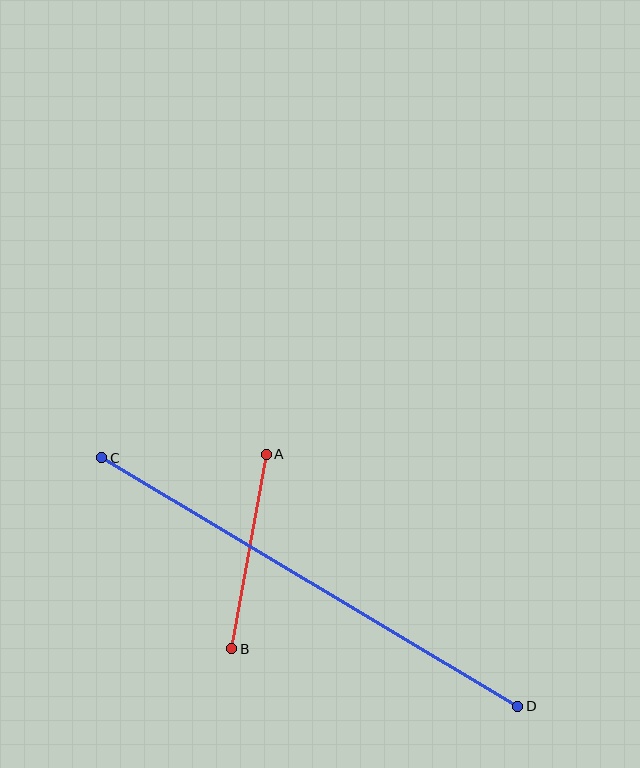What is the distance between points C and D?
The distance is approximately 485 pixels.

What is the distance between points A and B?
The distance is approximately 198 pixels.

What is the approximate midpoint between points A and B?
The midpoint is at approximately (249, 552) pixels.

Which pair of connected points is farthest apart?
Points C and D are farthest apart.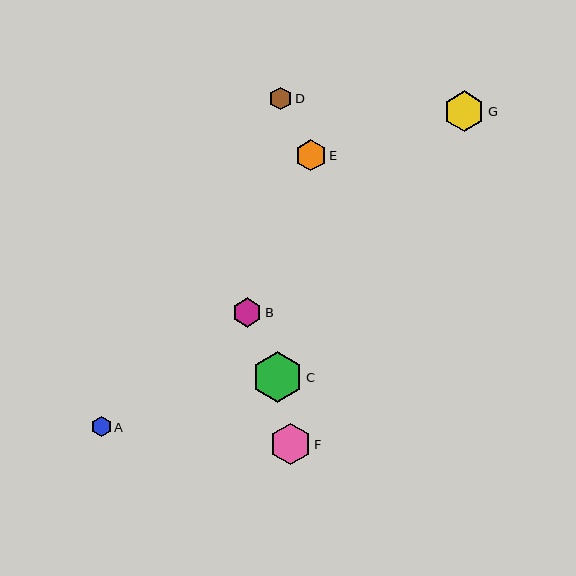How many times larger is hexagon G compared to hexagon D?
Hexagon G is approximately 1.8 times the size of hexagon D.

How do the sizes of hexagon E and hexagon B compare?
Hexagon E and hexagon B are approximately the same size.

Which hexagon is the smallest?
Hexagon A is the smallest with a size of approximately 20 pixels.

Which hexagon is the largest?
Hexagon C is the largest with a size of approximately 51 pixels.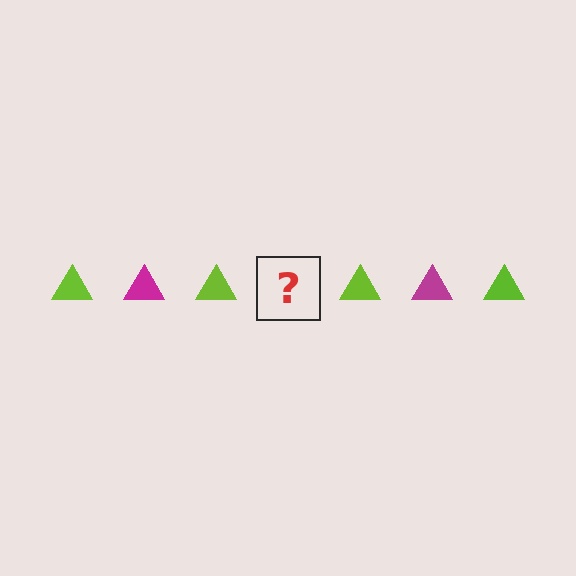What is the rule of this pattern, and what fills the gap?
The rule is that the pattern cycles through lime, magenta triangles. The gap should be filled with a magenta triangle.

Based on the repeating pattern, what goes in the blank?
The blank should be a magenta triangle.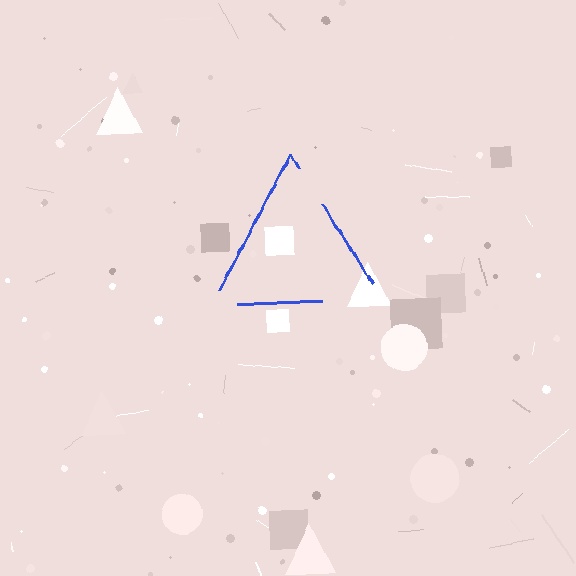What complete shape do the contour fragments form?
The contour fragments form a triangle.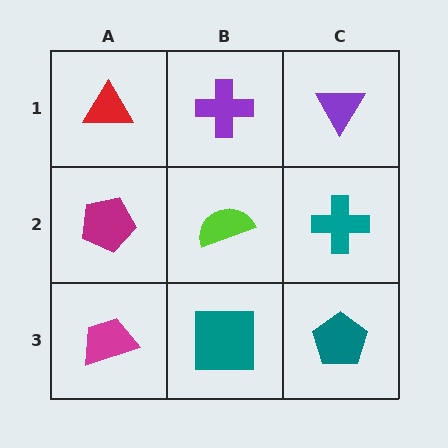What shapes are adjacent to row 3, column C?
A teal cross (row 2, column C), a teal square (row 3, column B).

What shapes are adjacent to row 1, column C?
A teal cross (row 2, column C), a purple cross (row 1, column B).